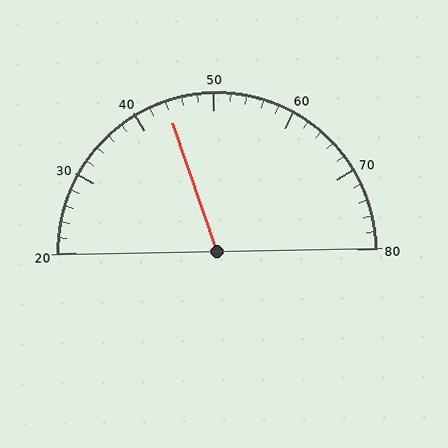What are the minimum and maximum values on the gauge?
The gauge ranges from 20 to 80.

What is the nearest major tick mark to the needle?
The nearest major tick mark is 40.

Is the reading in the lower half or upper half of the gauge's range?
The reading is in the lower half of the range (20 to 80).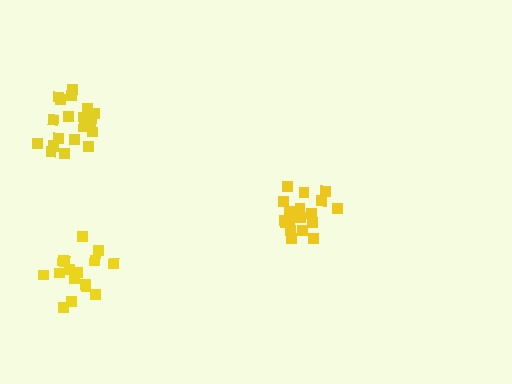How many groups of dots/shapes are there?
There are 3 groups.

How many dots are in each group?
Group 1: 16 dots, Group 2: 19 dots, Group 3: 19 dots (54 total).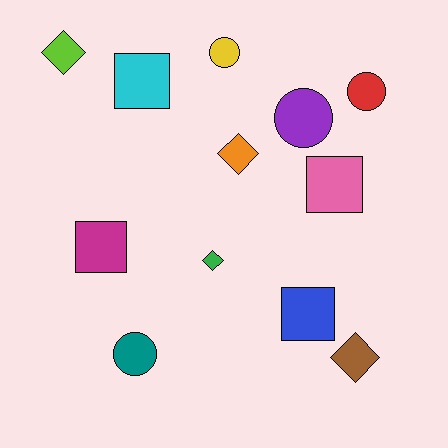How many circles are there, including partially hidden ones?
There are 4 circles.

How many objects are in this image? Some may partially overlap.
There are 12 objects.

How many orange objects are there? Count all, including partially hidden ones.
There is 1 orange object.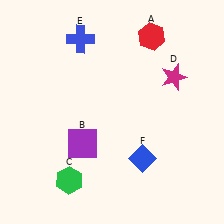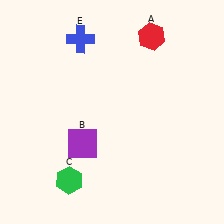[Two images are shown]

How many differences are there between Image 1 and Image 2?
There are 2 differences between the two images.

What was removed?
The blue diamond (F), the magenta star (D) were removed in Image 2.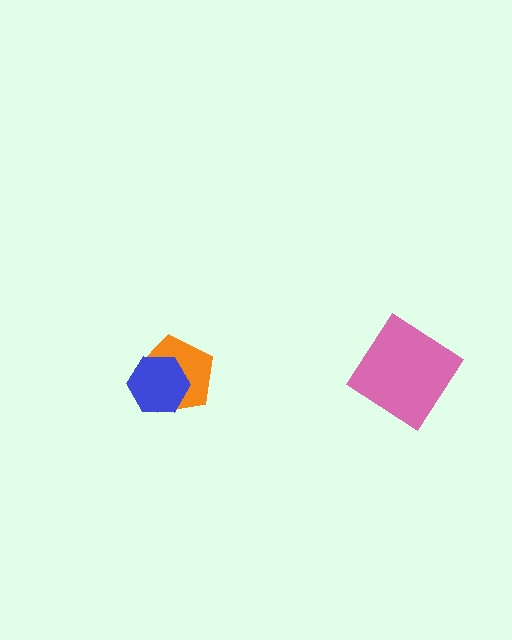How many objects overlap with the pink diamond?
0 objects overlap with the pink diamond.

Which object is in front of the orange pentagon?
The blue hexagon is in front of the orange pentagon.